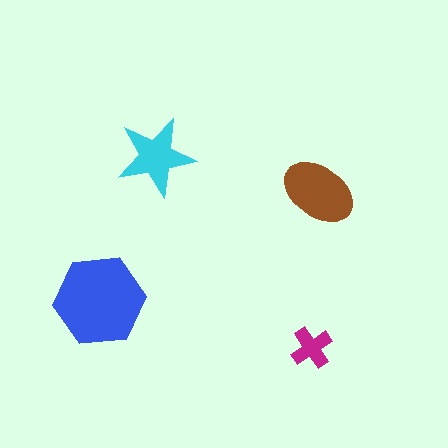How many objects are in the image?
There are 4 objects in the image.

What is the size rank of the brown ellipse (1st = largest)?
2nd.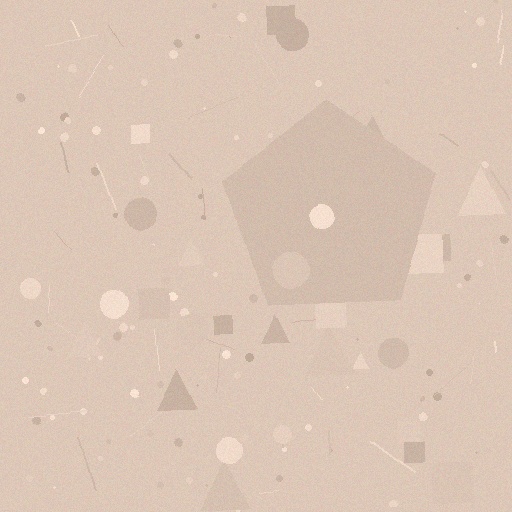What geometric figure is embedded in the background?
A pentagon is embedded in the background.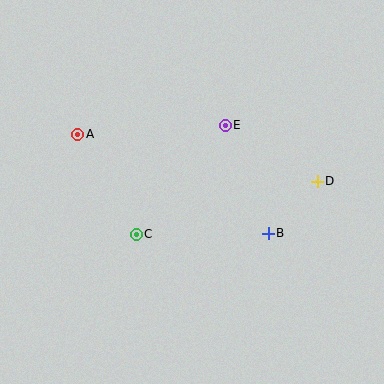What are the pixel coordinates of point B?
Point B is at (268, 233).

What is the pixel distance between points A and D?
The distance between A and D is 244 pixels.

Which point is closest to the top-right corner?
Point D is closest to the top-right corner.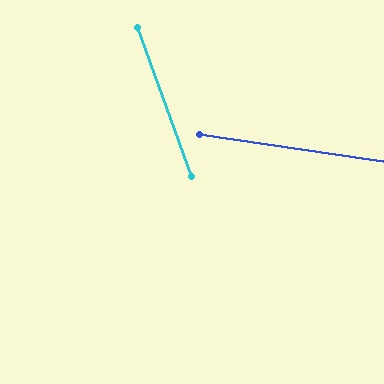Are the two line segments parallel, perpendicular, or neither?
Neither parallel nor perpendicular — they differ by about 62°.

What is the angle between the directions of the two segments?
Approximately 62 degrees.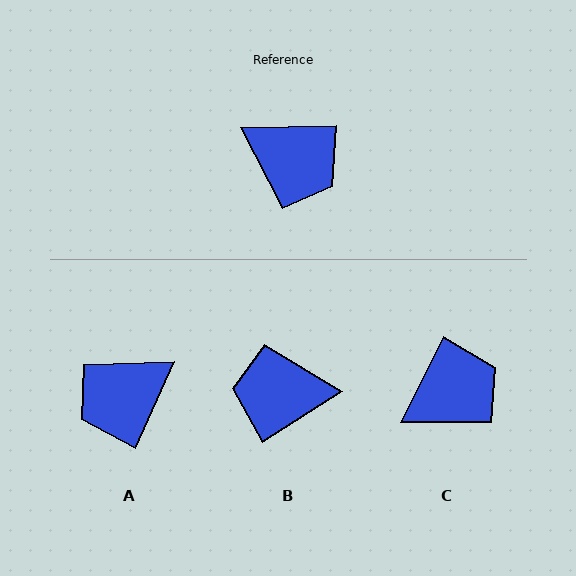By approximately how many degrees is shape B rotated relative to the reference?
Approximately 148 degrees clockwise.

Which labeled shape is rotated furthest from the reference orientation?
B, about 148 degrees away.